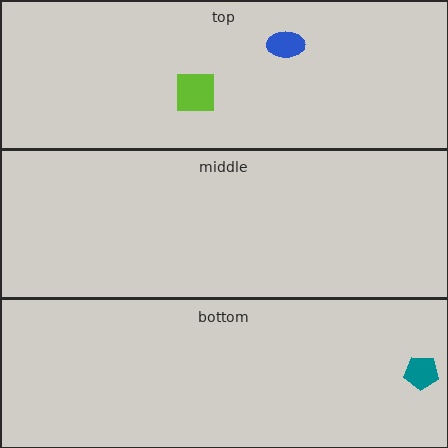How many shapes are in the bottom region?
1.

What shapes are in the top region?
The blue ellipse, the lime square.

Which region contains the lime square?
The top region.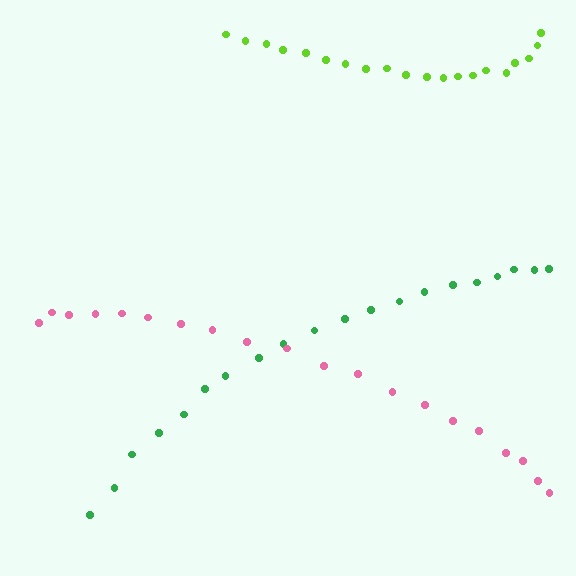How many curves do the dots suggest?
There are 3 distinct paths.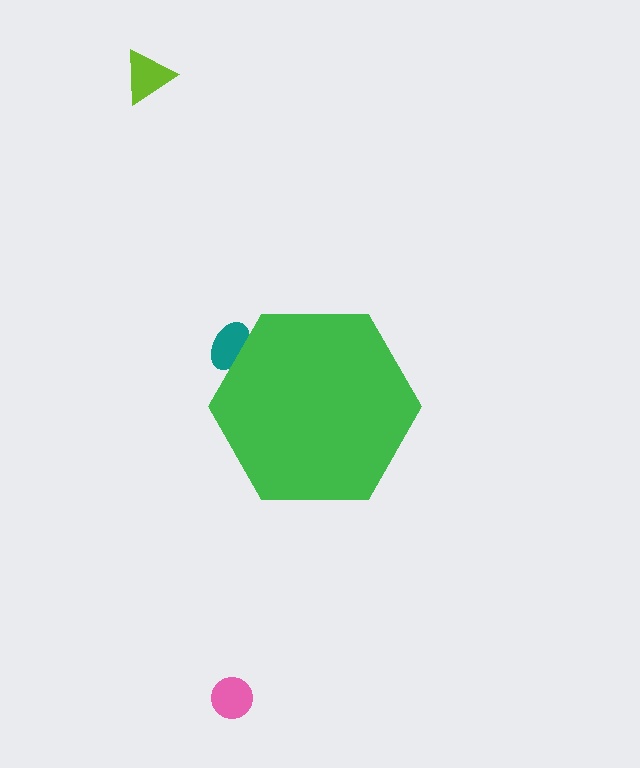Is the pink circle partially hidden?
No, the pink circle is fully visible.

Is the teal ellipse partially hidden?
Yes, the teal ellipse is partially hidden behind the green hexagon.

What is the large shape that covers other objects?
A green hexagon.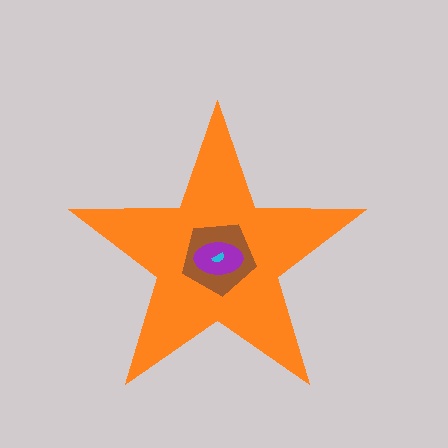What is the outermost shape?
The orange star.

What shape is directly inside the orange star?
The brown pentagon.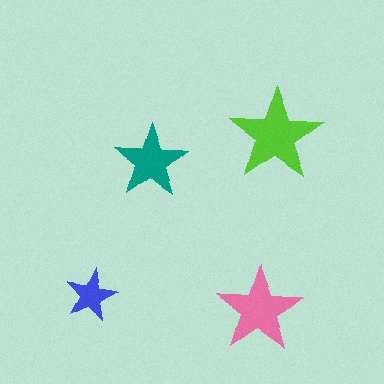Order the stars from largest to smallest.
the lime one, the pink one, the teal one, the blue one.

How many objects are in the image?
There are 4 objects in the image.